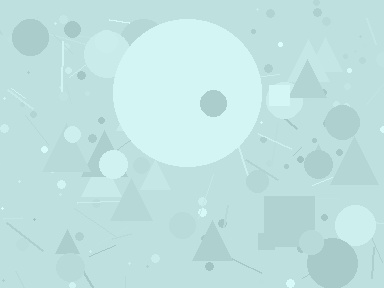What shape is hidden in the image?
A circle is hidden in the image.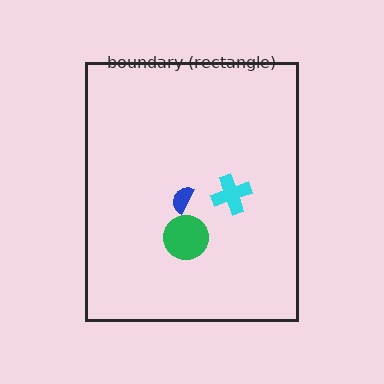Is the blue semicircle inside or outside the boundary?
Inside.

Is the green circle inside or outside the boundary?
Inside.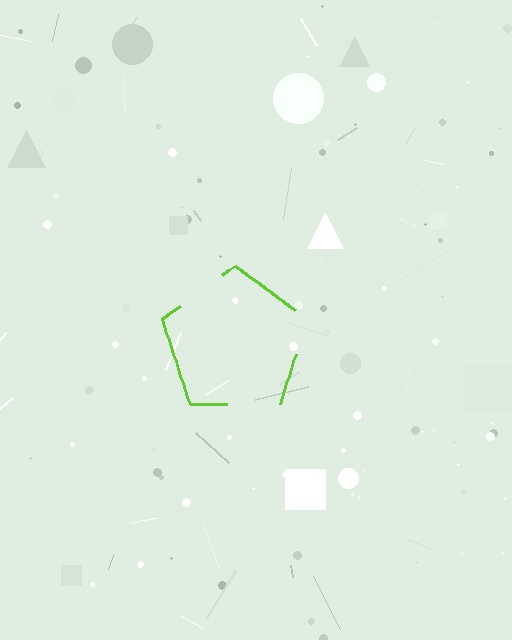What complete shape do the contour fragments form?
The contour fragments form a pentagon.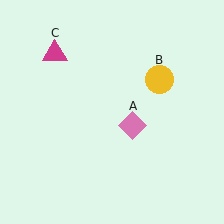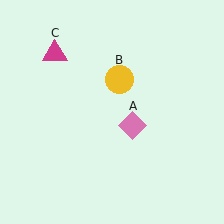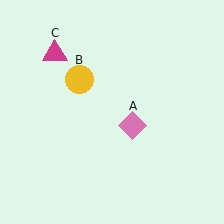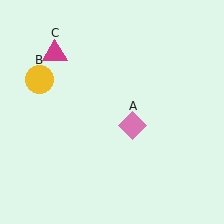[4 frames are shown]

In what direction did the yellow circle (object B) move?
The yellow circle (object B) moved left.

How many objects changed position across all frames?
1 object changed position: yellow circle (object B).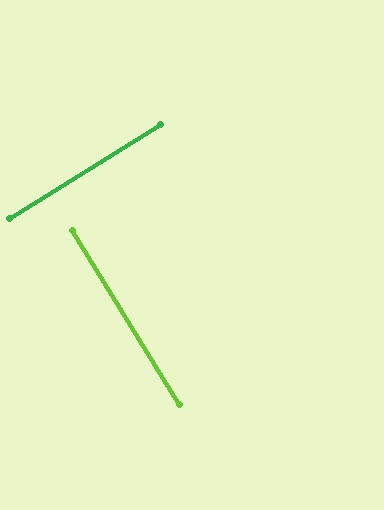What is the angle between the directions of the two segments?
Approximately 90 degrees.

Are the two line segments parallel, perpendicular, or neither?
Perpendicular — they meet at approximately 90°.